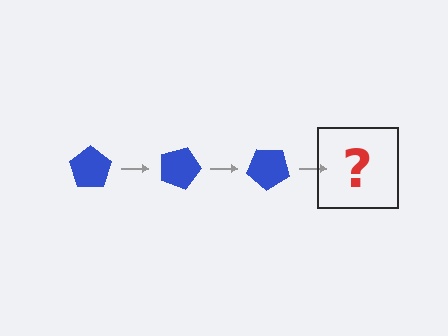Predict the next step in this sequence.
The next step is a blue pentagon rotated 60 degrees.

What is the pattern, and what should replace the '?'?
The pattern is that the pentagon rotates 20 degrees each step. The '?' should be a blue pentagon rotated 60 degrees.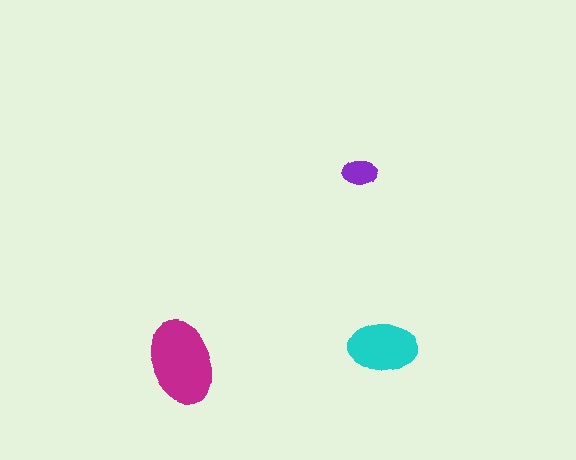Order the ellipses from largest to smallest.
the magenta one, the cyan one, the purple one.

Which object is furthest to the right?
The cyan ellipse is rightmost.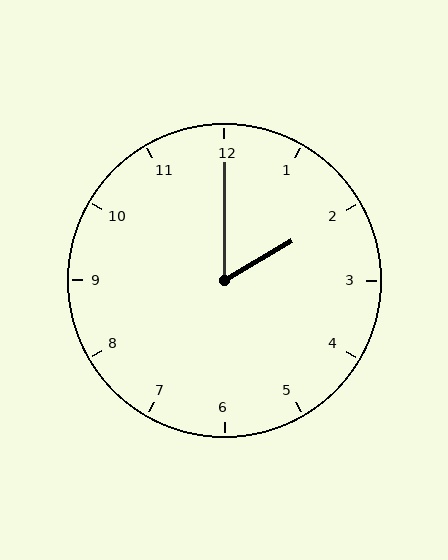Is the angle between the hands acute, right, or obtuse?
It is acute.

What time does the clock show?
2:00.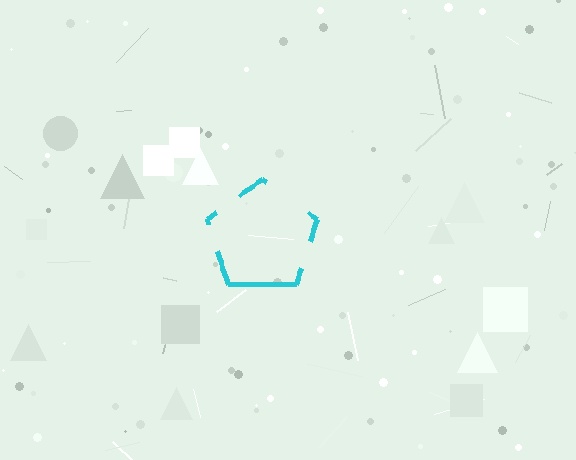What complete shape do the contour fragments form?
The contour fragments form a pentagon.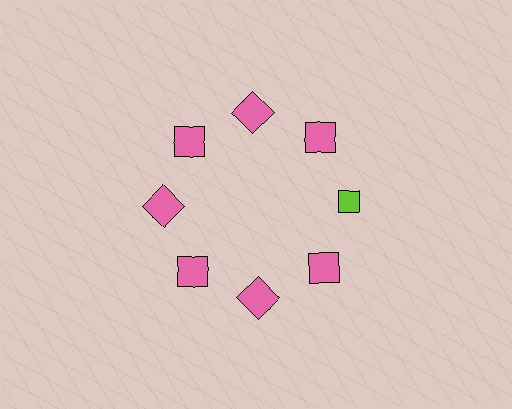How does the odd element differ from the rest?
It differs in both color (lime instead of pink) and shape (diamond instead of square).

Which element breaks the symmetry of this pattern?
The lime diamond at roughly the 3 o'clock position breaks the symmetry. All other shapes are pink squares.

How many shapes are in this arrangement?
There are 8 shapes arranged in a ring pattern.